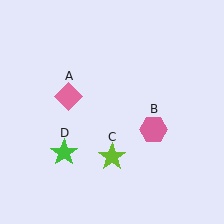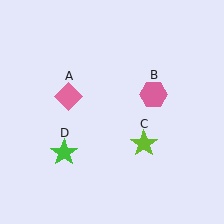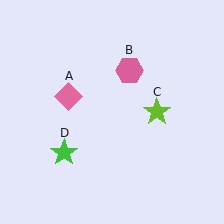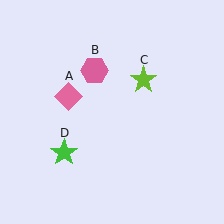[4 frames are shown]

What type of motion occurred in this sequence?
The pink hexagon (object B), lime star (object C) rotated counterclockwise around the center of the scene.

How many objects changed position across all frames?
2 objects changed position: pink hexagon (object B), lime star (object C).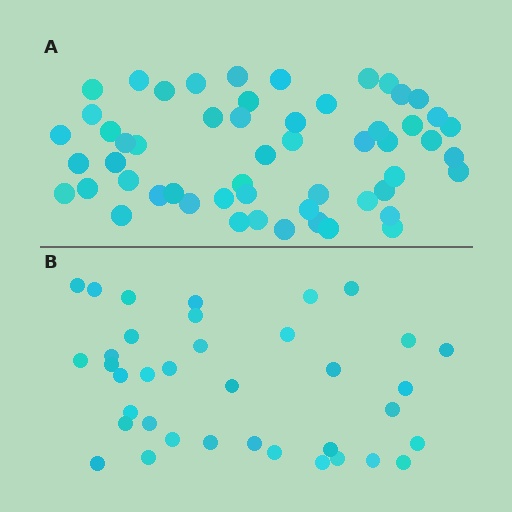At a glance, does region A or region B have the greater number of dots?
Region A (the top region) has more dots.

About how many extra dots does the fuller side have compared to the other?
Region A has approximately 20 more dots than region B.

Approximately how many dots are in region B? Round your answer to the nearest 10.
About 40 dots. (The exact count is 37, which rounds to 40.)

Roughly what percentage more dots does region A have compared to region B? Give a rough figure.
About 50% more.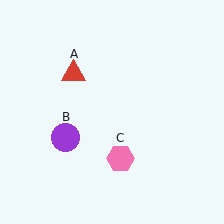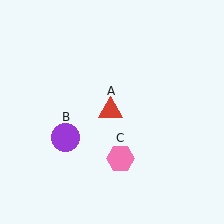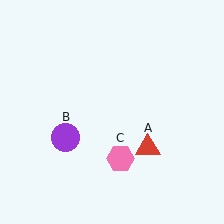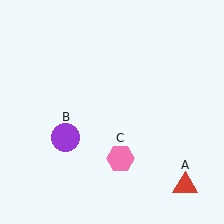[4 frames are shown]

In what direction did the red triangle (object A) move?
The red triangle (object A) moved down and to the right.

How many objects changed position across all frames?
1 object changed position: red triangle (object A).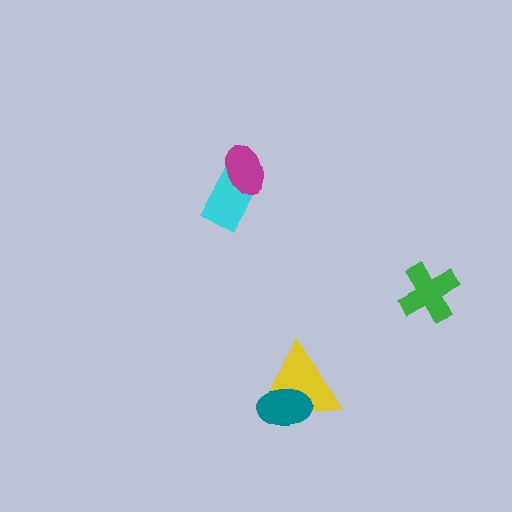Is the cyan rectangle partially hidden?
Yes, it is partially covered by another shape.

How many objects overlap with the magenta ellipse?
1 object overlaps with the magenta ellipse.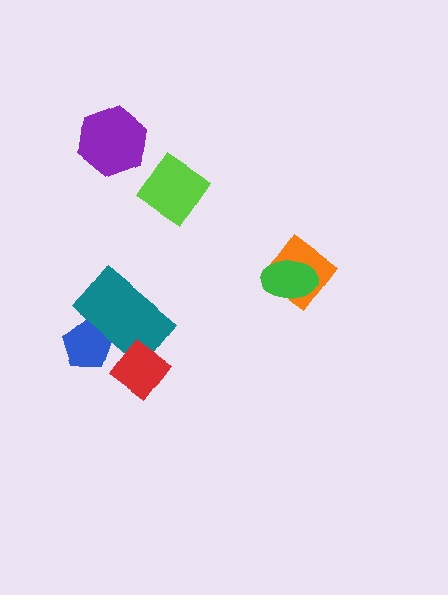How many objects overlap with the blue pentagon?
1 object overlaps with the blue pentagon.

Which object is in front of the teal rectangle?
The red diamond is in front of the teal rectangle.